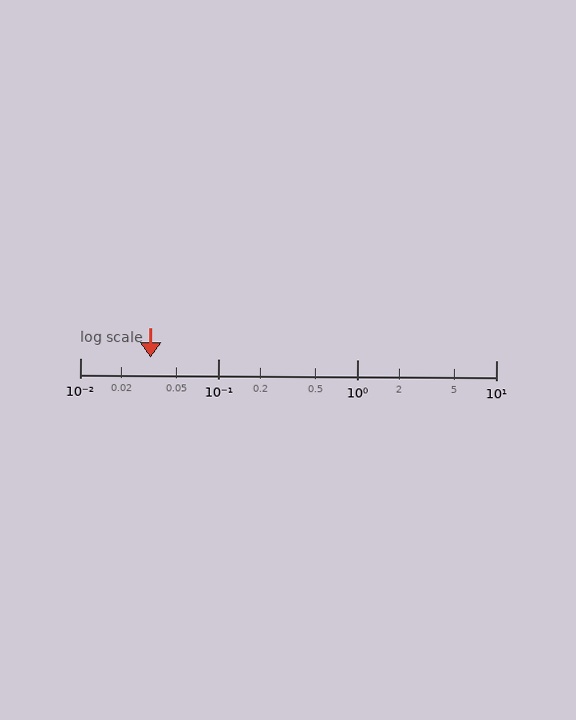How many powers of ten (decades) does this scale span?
The scale spans 3 decades, from 0.01 to 10.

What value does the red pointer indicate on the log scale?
The pointer indicates approximately 0.032.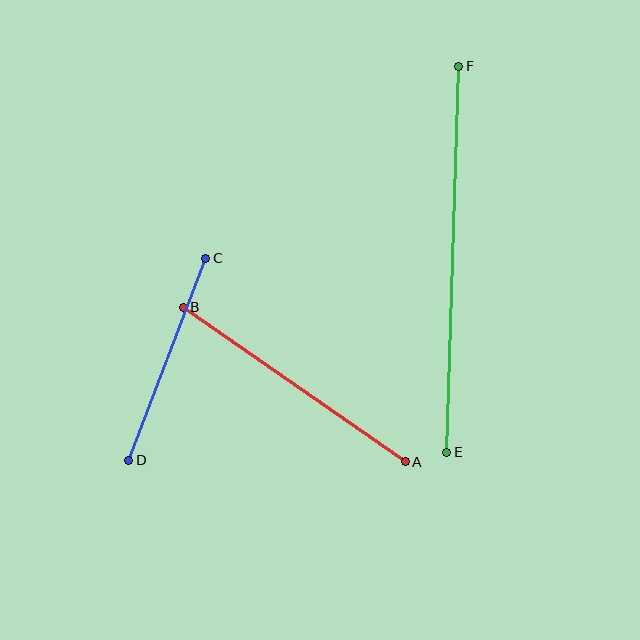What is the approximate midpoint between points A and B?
The midpoint is at approximately (294, 384) pixels.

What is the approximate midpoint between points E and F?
The midpoint is at approximately (453, 259) pixels.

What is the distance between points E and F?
The distance is approximately 387 pixels.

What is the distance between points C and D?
The distance is approximately 217 pixels.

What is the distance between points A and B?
The distance is approximately 271 pixels.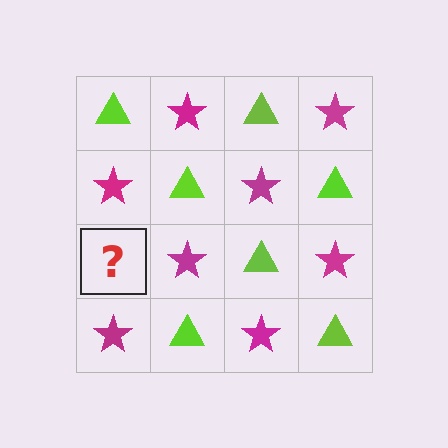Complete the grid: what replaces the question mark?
The question mark should be replaced with a lime triangle.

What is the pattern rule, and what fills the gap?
The rule is that it alternates lime triangle and magenta star in a checkerboard pattern. The gap should be filled with a lime triangle.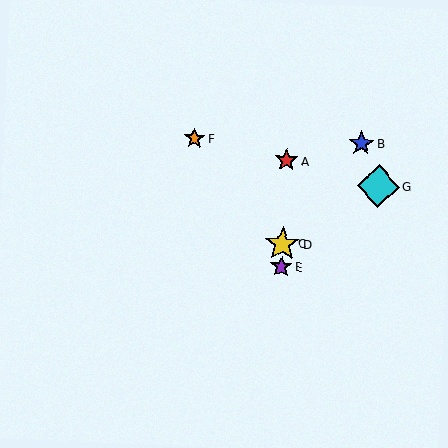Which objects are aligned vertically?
Objects A, C, D, E are aligned vertically.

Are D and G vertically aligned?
No, D is at x≈282 and G is at x≈378.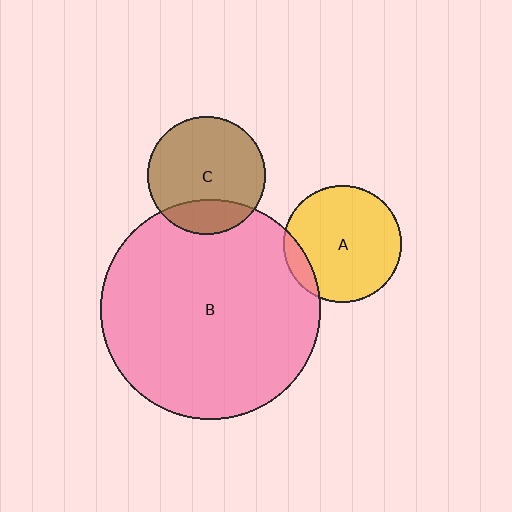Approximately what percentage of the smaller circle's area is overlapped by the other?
Approximately 20%.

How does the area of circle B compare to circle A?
Approximately 3.5 times.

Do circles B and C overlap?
Yes.